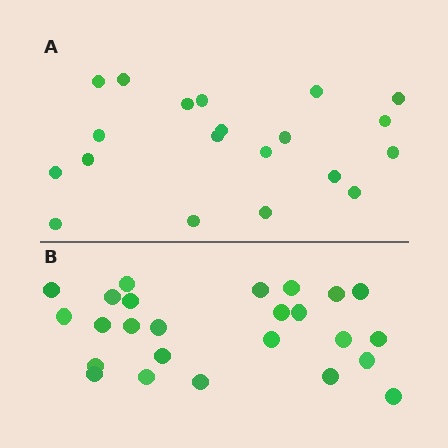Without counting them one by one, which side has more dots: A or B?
Region B (the bottom region) has more dots.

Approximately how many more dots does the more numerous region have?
Region B has about 5 more dots than region A.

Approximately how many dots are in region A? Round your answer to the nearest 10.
About 20 dots.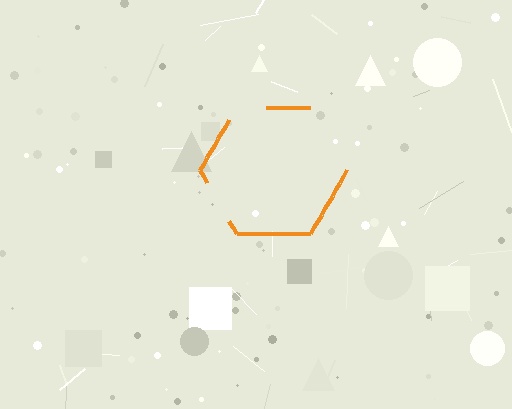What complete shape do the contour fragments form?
The contour fragments form a hexagon.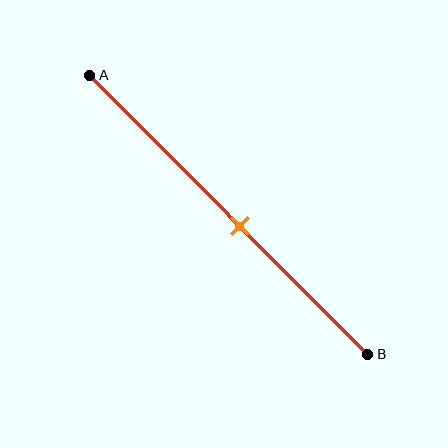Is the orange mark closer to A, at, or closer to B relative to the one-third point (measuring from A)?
The orange mark is closer to point B than the one-third point of segment AB.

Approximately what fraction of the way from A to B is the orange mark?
The orange mark is approximately 55% of the way from A to B.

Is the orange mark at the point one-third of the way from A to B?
No, the mark is at about 55% from A, not at the 33% one-third point.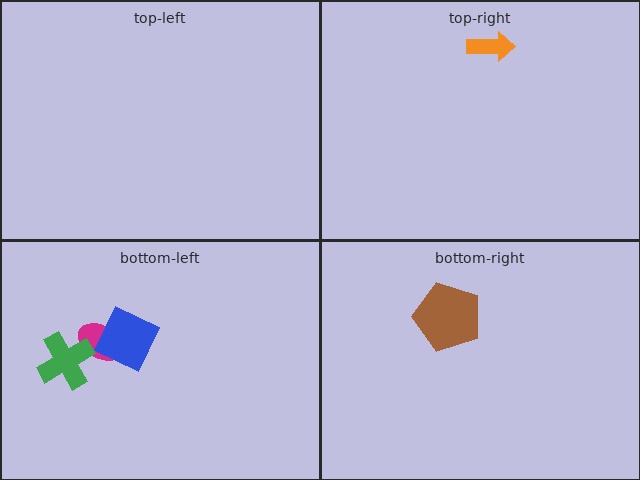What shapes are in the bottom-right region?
The brown pentagon.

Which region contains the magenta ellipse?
The bottom-left region.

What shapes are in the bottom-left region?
The magenta ellipse, the green cross, the blue diamond.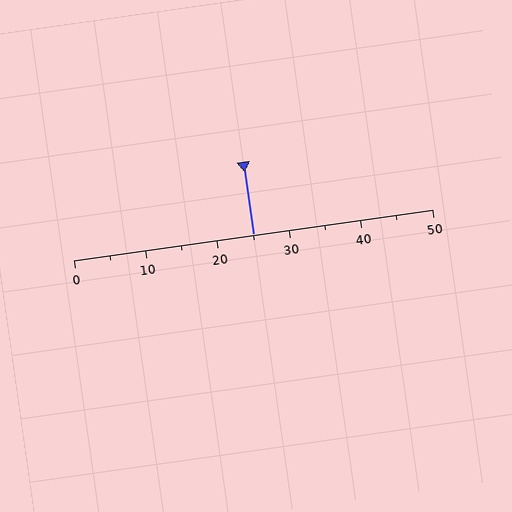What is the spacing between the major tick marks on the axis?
The major ticks are spaced 10 apart.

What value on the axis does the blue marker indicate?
The marker indicates approximately 25.